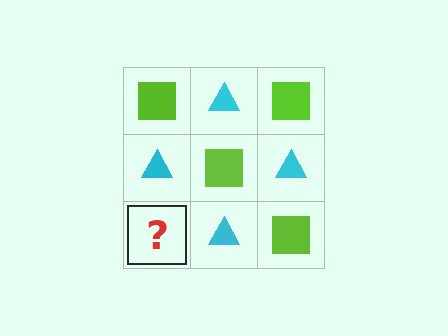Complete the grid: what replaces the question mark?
The question mark should be replaced with a lime square.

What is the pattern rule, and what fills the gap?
The rule is that it alternates lime square and cyan triangle in a checkerboard pattern. The gap should be filled with a lime square.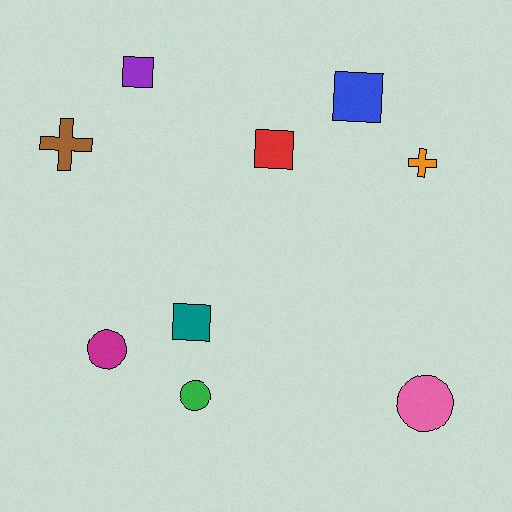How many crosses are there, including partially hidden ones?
There are 2 crosses.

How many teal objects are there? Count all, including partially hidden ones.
There is 1 teal object.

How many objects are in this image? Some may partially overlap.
There are 9 objects.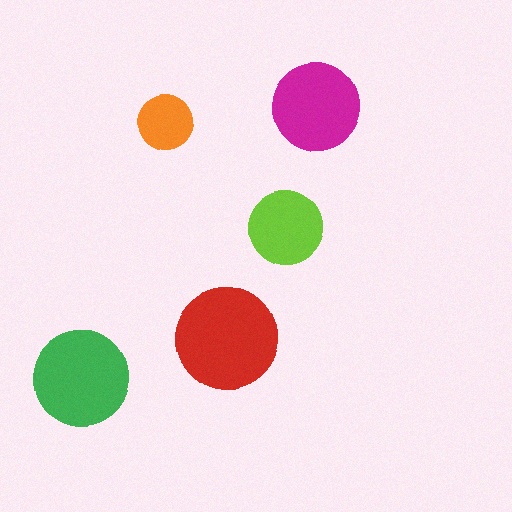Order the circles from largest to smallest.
the red one, the green one, the magenta one, the lime one, the orange one.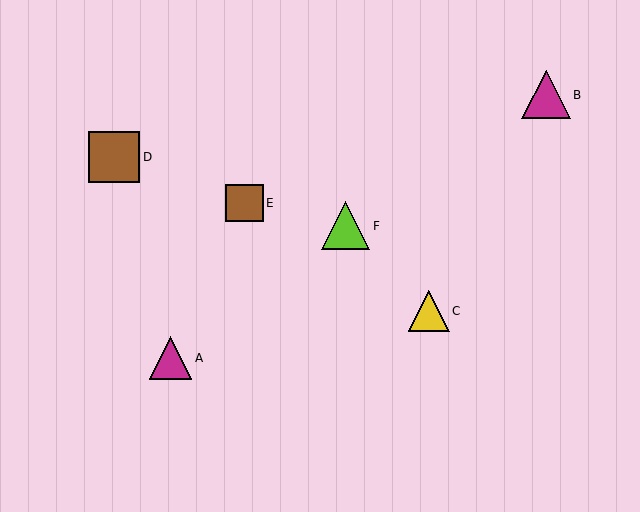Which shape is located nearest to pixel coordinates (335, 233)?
The lime triangle (labeled F) at (346, 226) is nearest to that location.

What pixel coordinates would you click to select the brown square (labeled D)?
Click at (114, 157) to select the brown square D.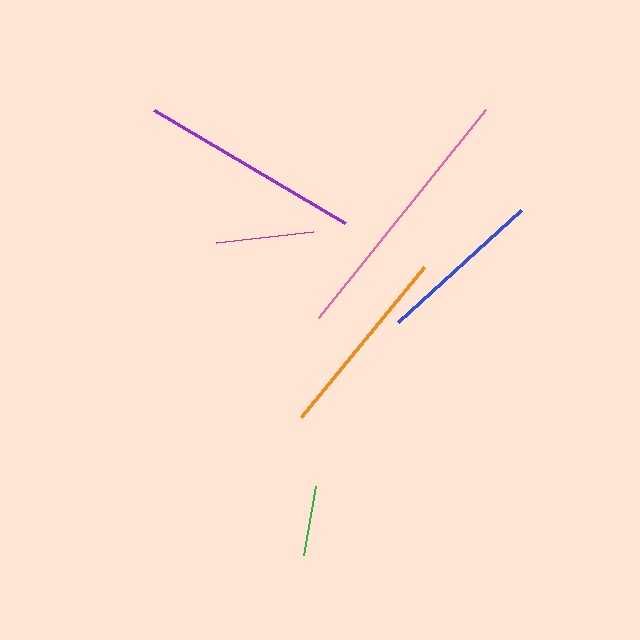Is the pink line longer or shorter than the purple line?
The pink line is longer than the purple line.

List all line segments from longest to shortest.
From longest to shortest: pink, purple, orange, blue, magenta, green.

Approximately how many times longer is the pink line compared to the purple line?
The pink line is approximately 1.2 times the length of the purple line.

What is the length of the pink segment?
The pink segment is approximately 267 pixels long.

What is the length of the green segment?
The green segment is approximately 70 pixels long.